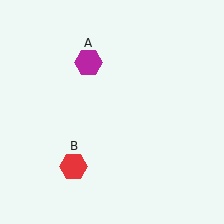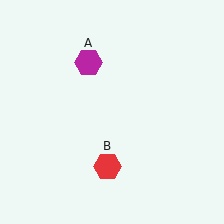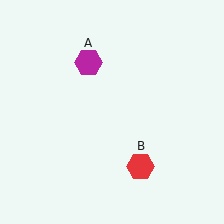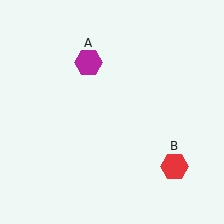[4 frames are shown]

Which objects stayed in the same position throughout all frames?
Magenta hexagon (object A) remained stationary.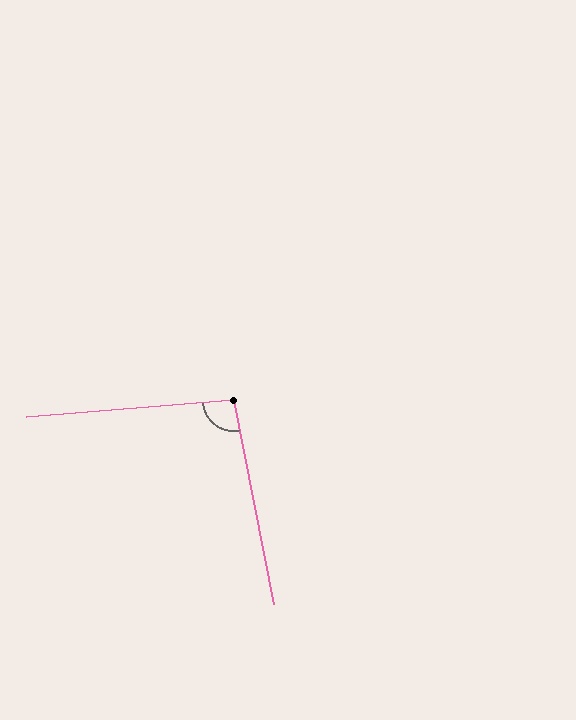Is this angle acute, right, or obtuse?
It is obtuse.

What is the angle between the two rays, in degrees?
Approximately 96 degrees.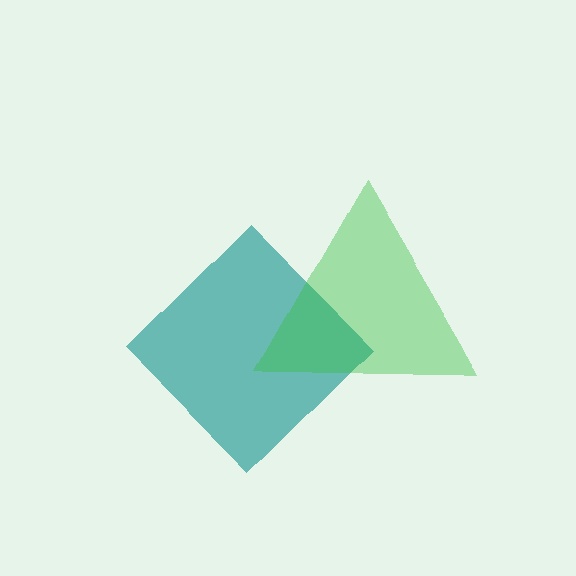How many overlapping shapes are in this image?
There are 2 overlapping shapes in the image.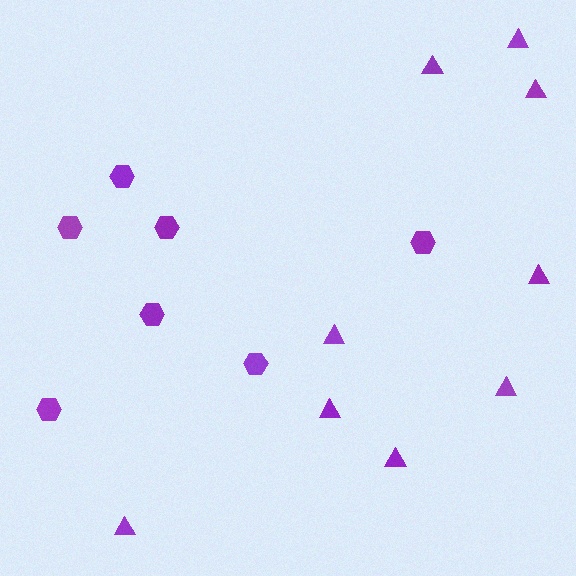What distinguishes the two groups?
There are 2 groups: one group of hexagons (7) and one group of triangles (9).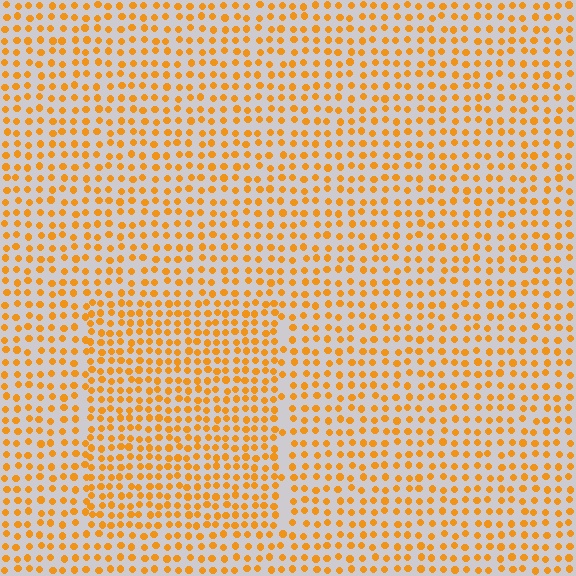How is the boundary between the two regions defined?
The boundary is defined by a change in element density (approximately 1.4x ratio). All elements are the same color, size, and shape.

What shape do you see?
I see a rectangle.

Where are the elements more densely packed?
The elements are more densely packed inside the rectangle boundary.